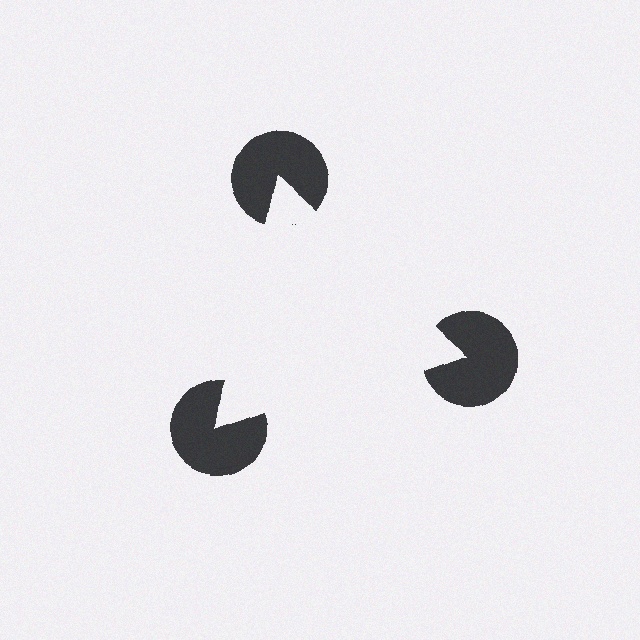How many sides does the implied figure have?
3 sides.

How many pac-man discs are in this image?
There are 3 — one at each vertex of the illusory triangle.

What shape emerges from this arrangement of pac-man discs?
An illusory triangle — its edges are inferred from the aligned wedge cuts in the pac-man discs, not physically drawn.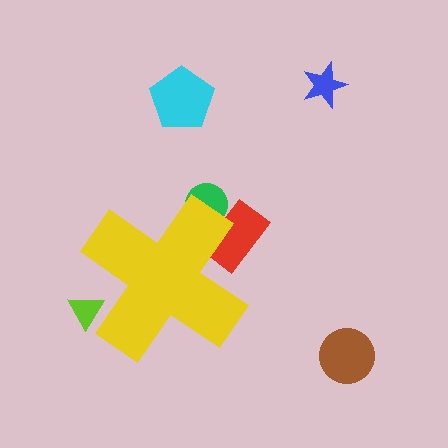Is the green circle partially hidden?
Yes, the green circle is partially hidden behind the yellow cross.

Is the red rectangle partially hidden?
Yes, the red rectangle is partially hidden behind the yellow cross.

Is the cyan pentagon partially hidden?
No, the cyan pentagon is fully visible.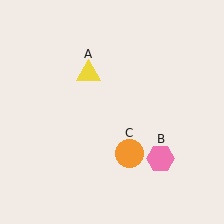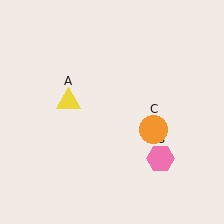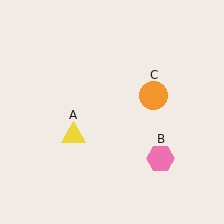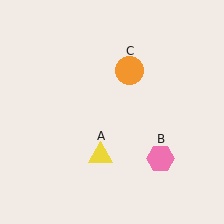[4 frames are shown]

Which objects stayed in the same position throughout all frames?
Pink hexagon (object B) remained stationary.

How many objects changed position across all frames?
2 objects changed position: yellow triangle (object A), orange circle (object C).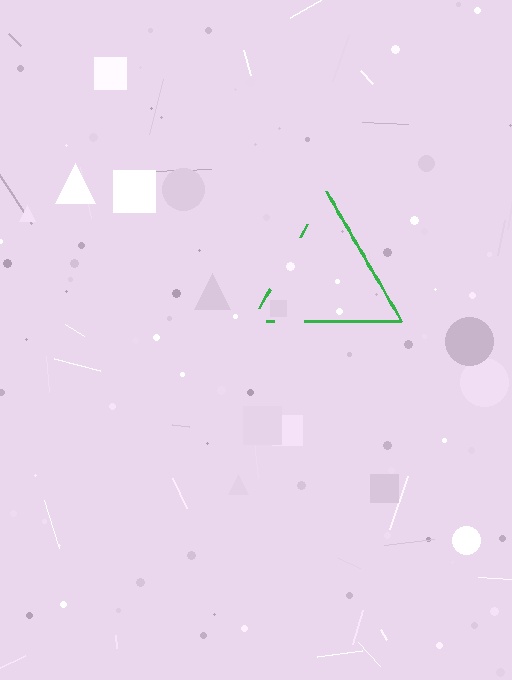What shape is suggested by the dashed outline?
The dashed outline suggests a triangle.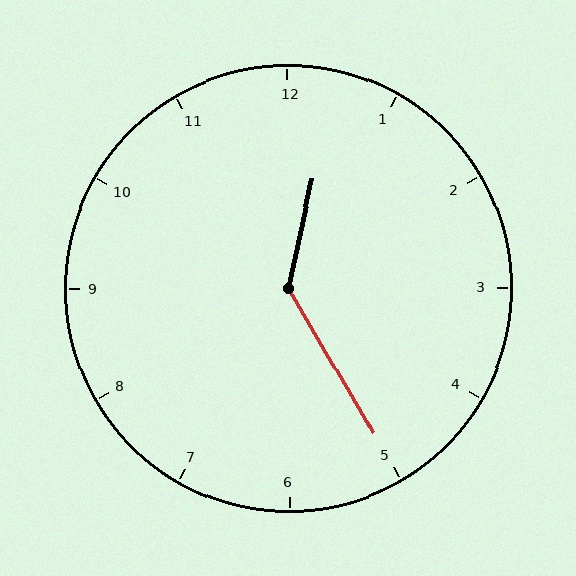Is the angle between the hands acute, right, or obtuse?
It is obtuse.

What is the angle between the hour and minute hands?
Approximately 138 degrees.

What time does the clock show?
12:25.